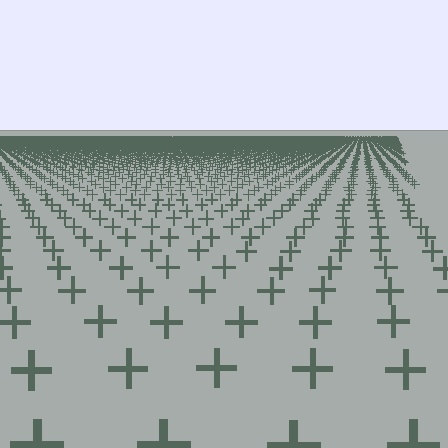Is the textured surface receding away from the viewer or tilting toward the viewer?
The surface is receding away from the viewer. Texture elements get smaller and denser toward the top.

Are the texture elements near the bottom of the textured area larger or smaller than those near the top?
Larger. Near the bottom, elements are closer to the viewer and appear at a bigger on-screen size.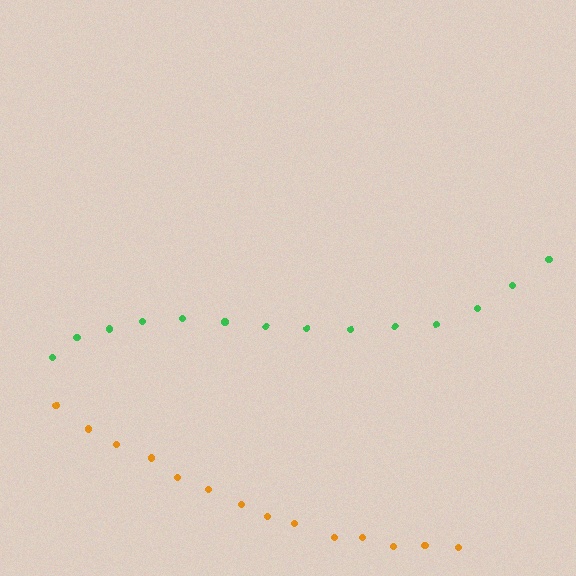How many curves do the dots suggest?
There are 2 distinct paths.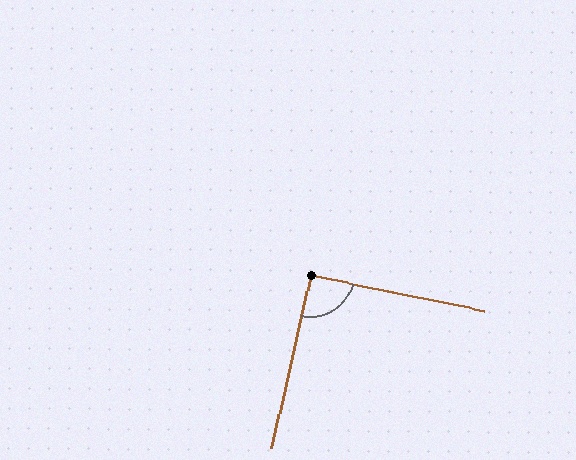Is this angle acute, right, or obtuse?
It is approximately a right angle.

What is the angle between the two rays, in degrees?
Approximately 91 degrees.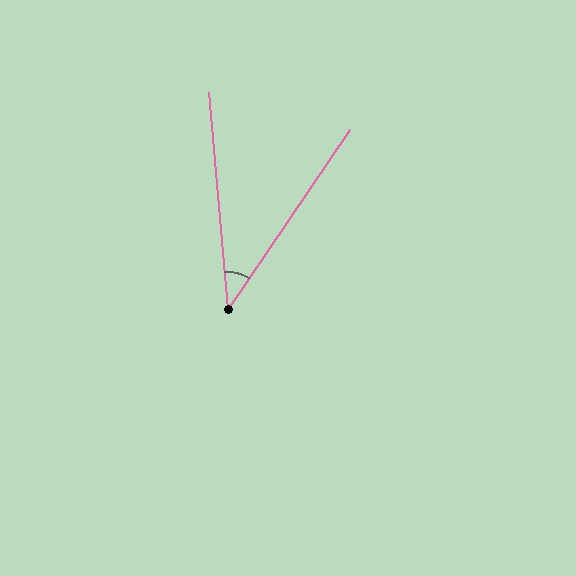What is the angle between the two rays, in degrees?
Approximately 39 degrees.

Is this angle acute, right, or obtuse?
It is acute.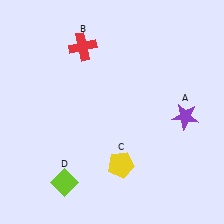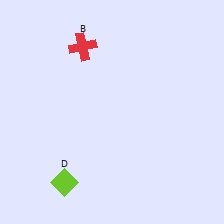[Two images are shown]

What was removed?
The purple star (A), the yellow pentagon (C) were removed in Image 2.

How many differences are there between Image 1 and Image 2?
There are 2 differences between the two images.